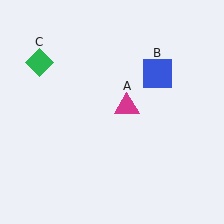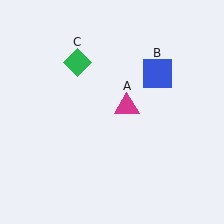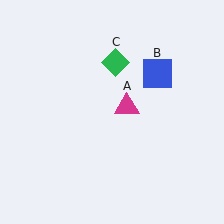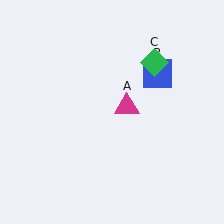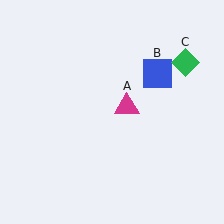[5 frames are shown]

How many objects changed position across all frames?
1 object changed position: green diamond (object C).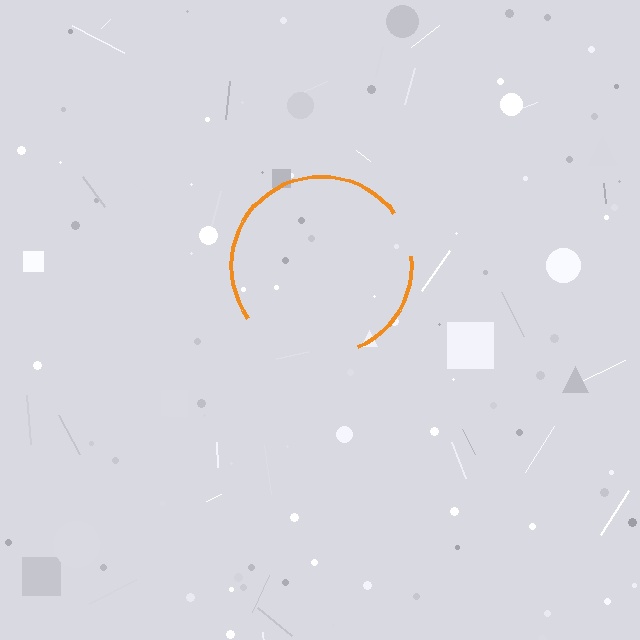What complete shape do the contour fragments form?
The contour fragments form a circle.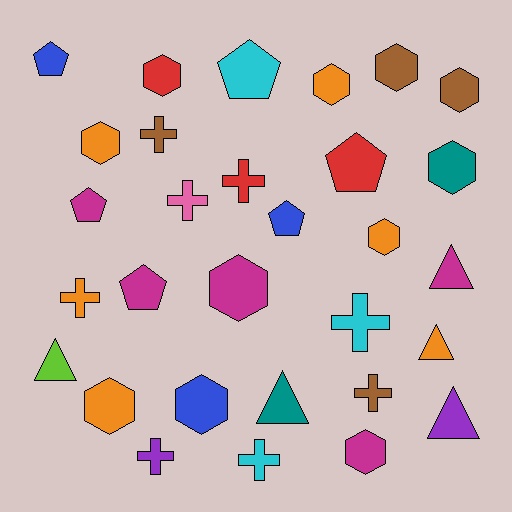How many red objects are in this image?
There are 3 red objects.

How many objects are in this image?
There are 30 objects.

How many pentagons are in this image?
There are 6 pentagons.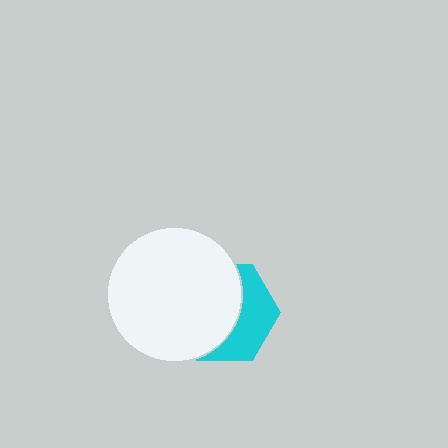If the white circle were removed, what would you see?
You would see the complete cyan hexagon.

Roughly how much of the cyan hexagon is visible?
A small part of it is visible (roughly 40%).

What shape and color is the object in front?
The object in front is a white circle.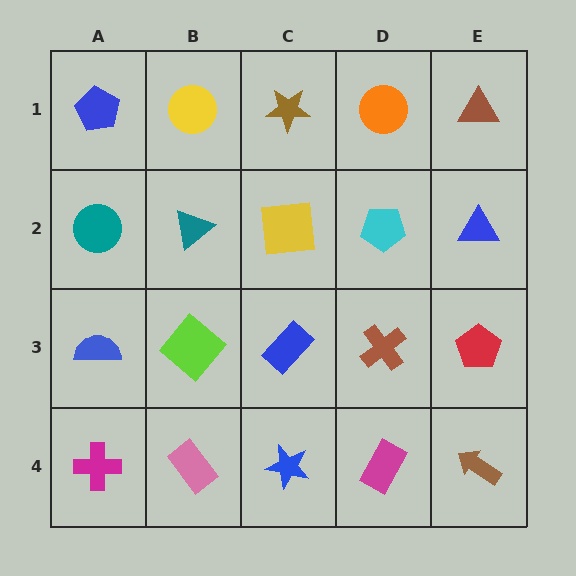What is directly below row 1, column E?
A blue triangle.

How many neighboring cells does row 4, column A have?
2.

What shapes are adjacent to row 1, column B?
A teal triangle (row 2, column B), a blue pentagon (row 1, column A), a brown star (row 1, column C).